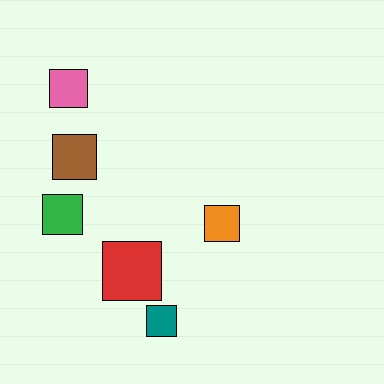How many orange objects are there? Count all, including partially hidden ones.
There is 1 orange object.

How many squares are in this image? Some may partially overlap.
There are 6 squares.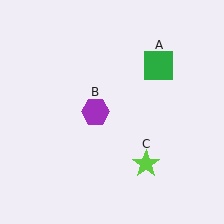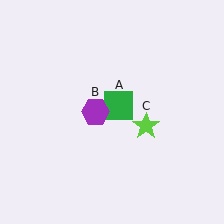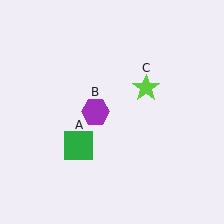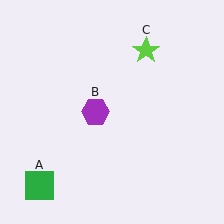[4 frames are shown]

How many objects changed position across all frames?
2 objects changed position: green square (object A), lime star (object C).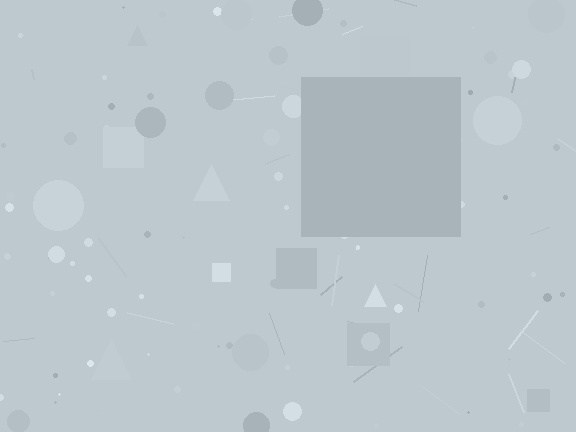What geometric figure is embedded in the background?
A square is embedded in the background.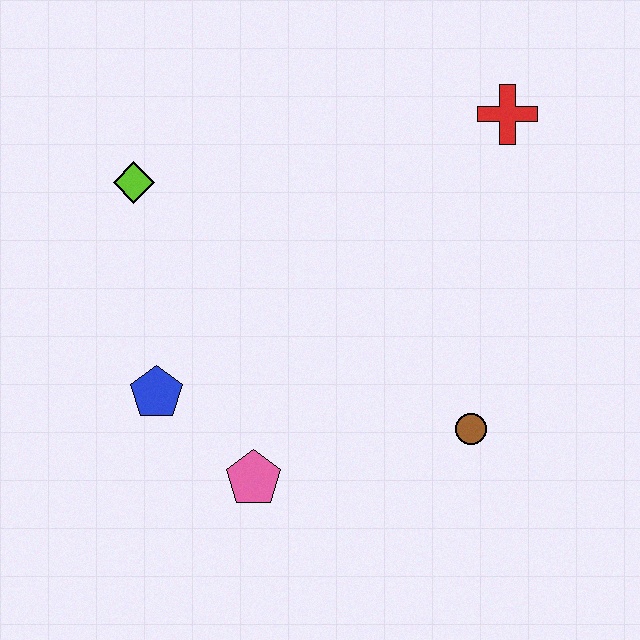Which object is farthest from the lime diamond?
The brown circle is farthest from the lime diamond.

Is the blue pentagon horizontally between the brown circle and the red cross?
No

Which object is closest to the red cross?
The brown circle is closest to the red cross.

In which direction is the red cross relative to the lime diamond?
The red cross is to the right of the lime diamond.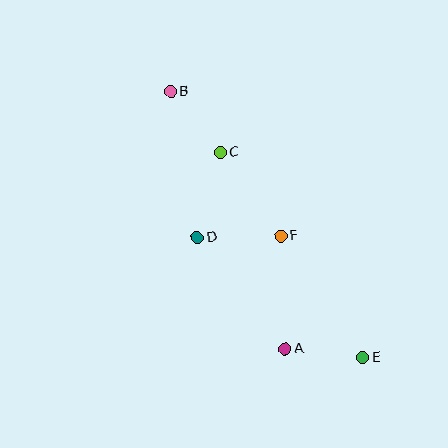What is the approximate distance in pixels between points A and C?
The distance between A and C is approximately 207 pixels.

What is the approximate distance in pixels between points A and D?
The distance between A and D is approximately 142 pixels.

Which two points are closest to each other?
Points A and E are closest to each other.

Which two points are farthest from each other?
Points B and E are farthest from each other.